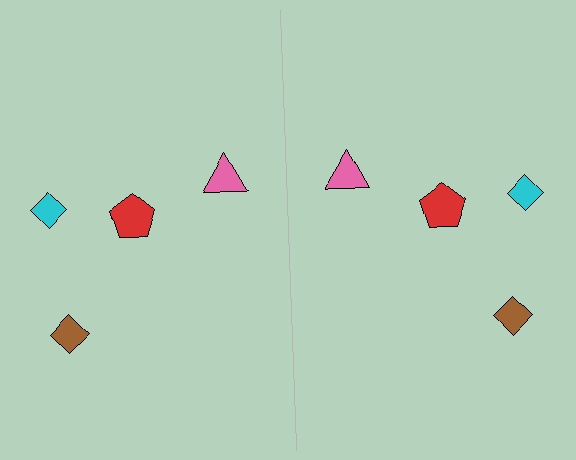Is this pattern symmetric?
Yes, this pattern has bilateral (reflection) symmetry.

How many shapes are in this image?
There are 8 shapes in this image.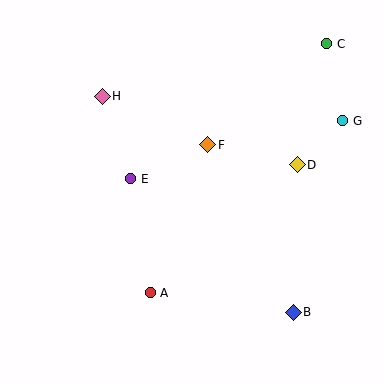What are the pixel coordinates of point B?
Point B is at (293, 312).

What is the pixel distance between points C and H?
The distance between C and H is 231 pixels.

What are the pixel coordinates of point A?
Point A is at (150, 293).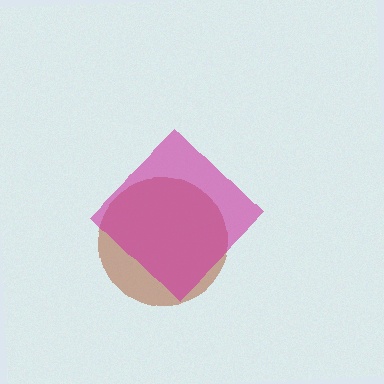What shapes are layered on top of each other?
The layered shapes are: a brown circle, a magenta diamond.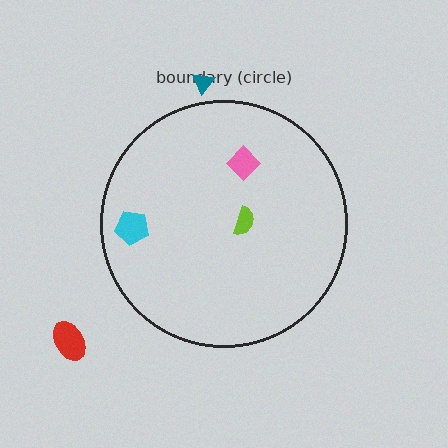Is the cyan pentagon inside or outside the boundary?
Inside.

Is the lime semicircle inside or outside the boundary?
Inside.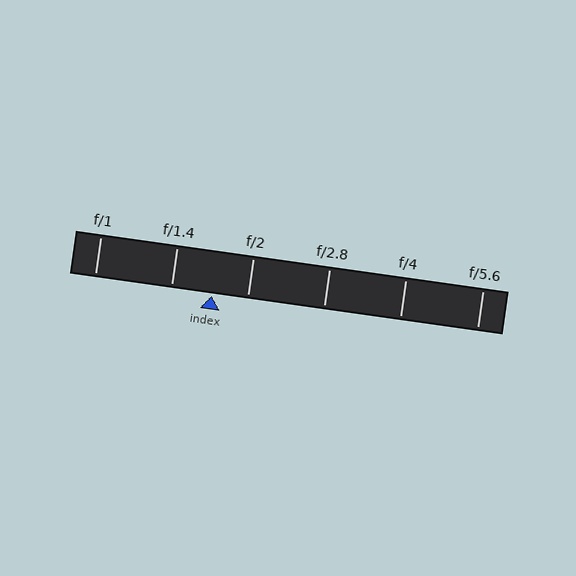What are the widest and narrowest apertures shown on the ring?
The widest aperture shown is f/1 and the narrowest is f/5.6.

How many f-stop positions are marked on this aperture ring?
There are 6 f-stop positions marked.